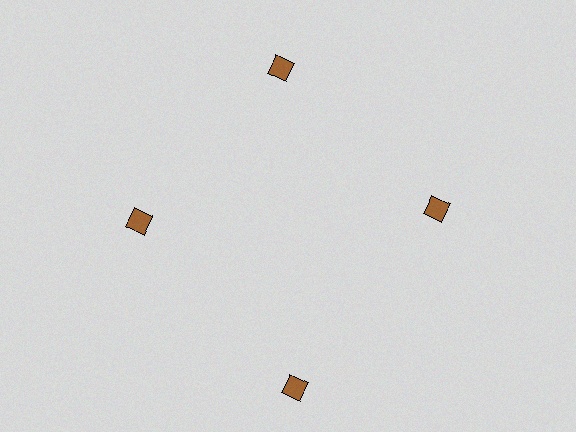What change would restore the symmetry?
The symmetry would be restored by moving it inward, back onto the ring so that all 4 diamonds sit at equal angles and equal distance from the center.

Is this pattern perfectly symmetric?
No. The 4 brown diamonds are arranged in a ring, but one element near the 6 o'clock position is pushed outward from the center, breaking the 4-fold rotational symmetry.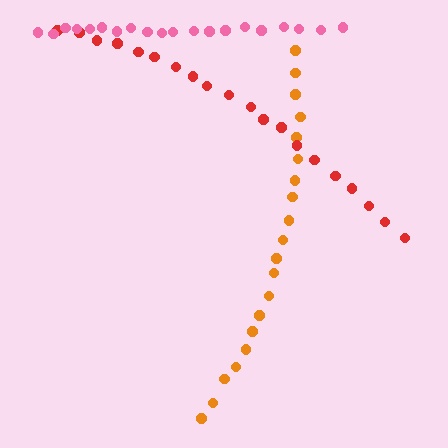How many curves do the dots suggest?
There are 3 distinct paths.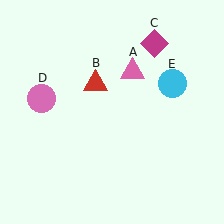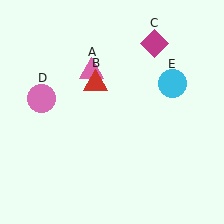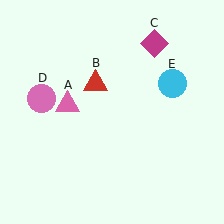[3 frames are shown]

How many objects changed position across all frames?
1 object changed position: pink triangle (object A).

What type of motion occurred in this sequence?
The pink triangle (object A) rotated counterclockwise around the center of the scene.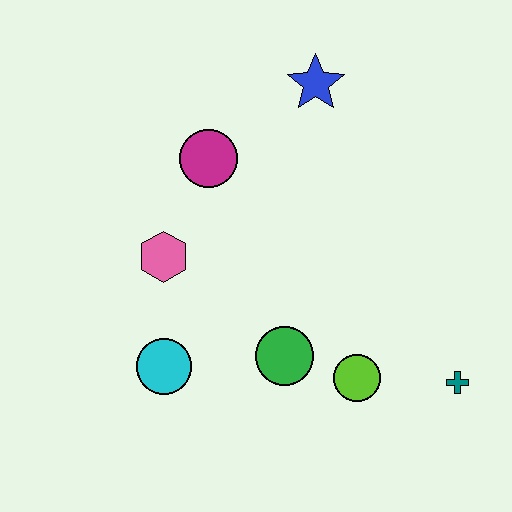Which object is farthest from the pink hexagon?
The teal cross is farthest from the pink hexagon.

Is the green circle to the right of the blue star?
No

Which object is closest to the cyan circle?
The pink hexagon is closest to the cyan circle.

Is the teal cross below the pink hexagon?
Yes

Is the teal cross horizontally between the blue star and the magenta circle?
No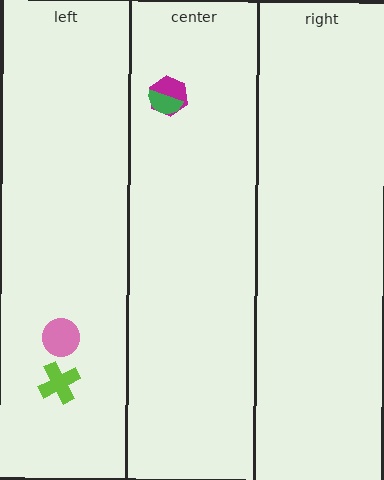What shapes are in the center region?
The magenta hexagon, the green semicircle.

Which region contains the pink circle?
The left region.